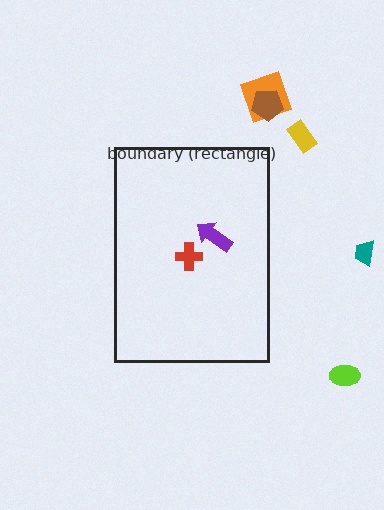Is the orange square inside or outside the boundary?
Outside.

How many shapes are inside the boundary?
2 inside, 5 outside.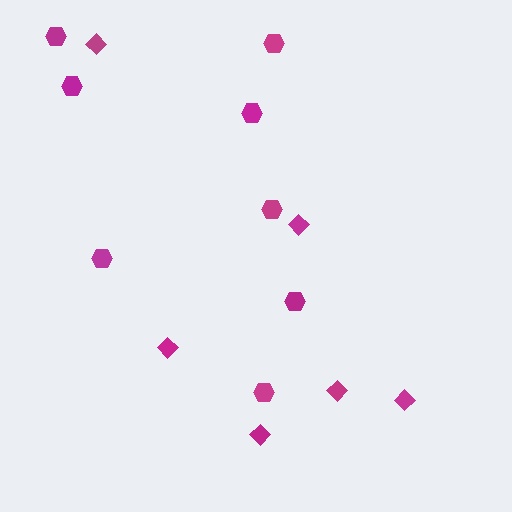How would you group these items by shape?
There are 2 groups: one group of diamonds (6) and one group of hexagons (8).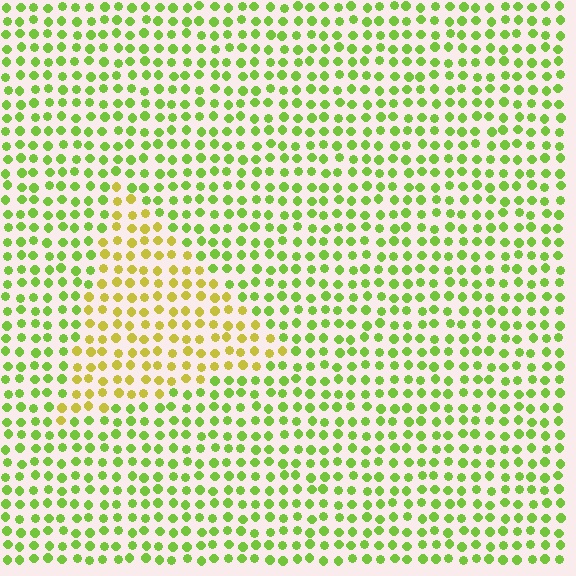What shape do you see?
I see a triangle.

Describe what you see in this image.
The image is filled with small lime elements in a uniform arrangement. A triangle-shaped region is visible where the elements are tinted to a slightly different hue, forming a subtle color boundary.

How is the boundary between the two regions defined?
The boundary is defined purely by a slight shift in hue (about 38 degrees). Spacing, size, and orientation are identical on both sides.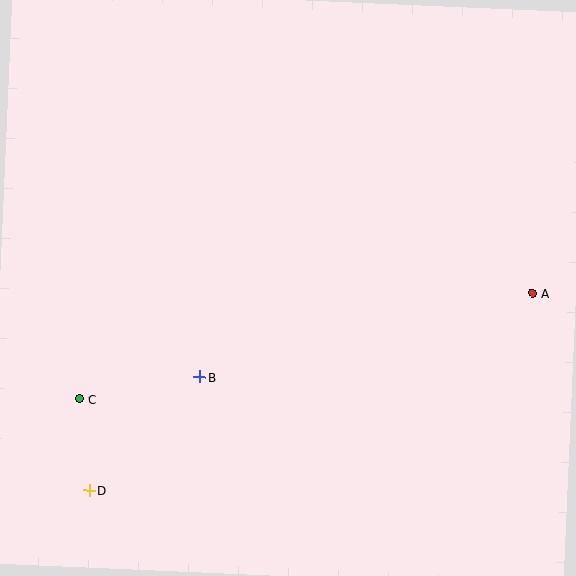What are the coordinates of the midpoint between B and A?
The midpoint between B and A is at (366, 335).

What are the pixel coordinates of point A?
Point A is at (533, 293).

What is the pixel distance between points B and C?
The distance between B and C is 122 pixels.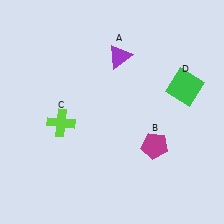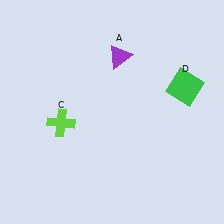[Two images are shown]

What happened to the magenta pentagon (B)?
The magenta pentagon (B) was removed in Image 2. It was in the bottom-right area of Image 1.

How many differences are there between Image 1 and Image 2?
There is 1 difference between the two images.